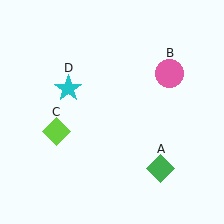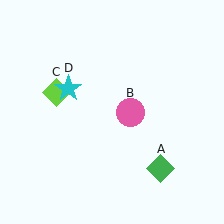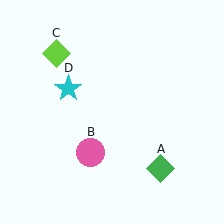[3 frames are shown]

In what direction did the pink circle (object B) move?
The pink circle (object B) moved down and to the left.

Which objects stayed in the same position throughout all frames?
Green diamond (object A) and cyan star (object D) remained stationary.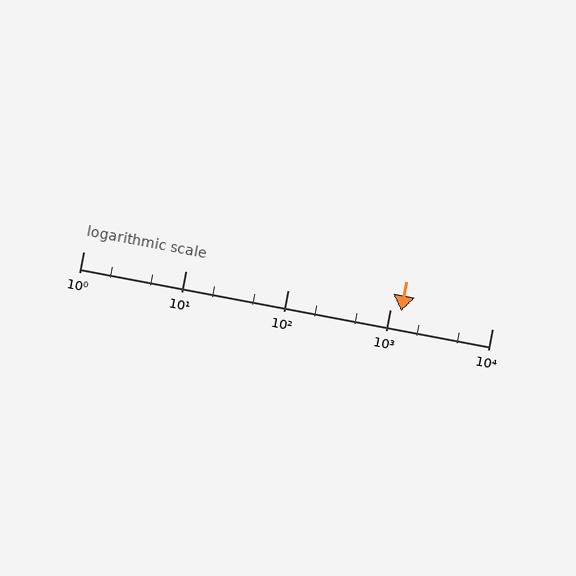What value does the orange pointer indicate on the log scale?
The pointer indicates approximately 1300.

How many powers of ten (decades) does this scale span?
The scale spans 4 decades, from 1 to 10000.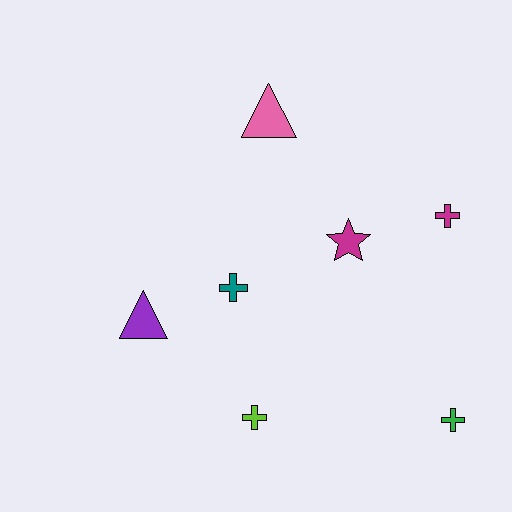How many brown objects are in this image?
There are no brown objects.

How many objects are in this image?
There are 7 objects.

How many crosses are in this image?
There are 4 crosses.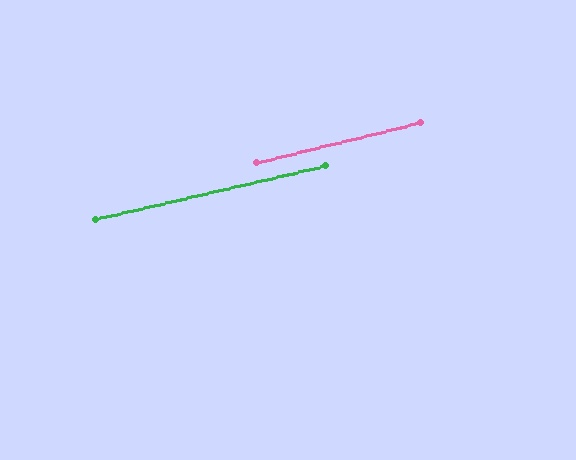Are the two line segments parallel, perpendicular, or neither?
Parallel — their directions differ by only 0.7°.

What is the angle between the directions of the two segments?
Approximately 1 degree.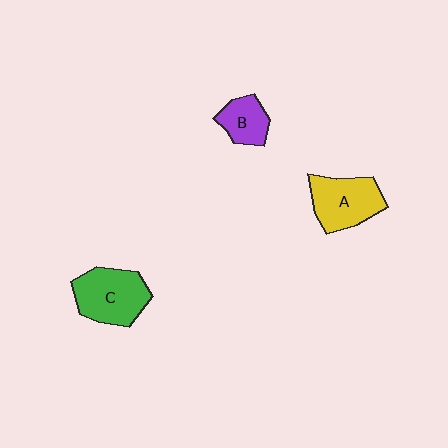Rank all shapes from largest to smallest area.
From largest to smallest: C (green), A (yellow), B (purple).